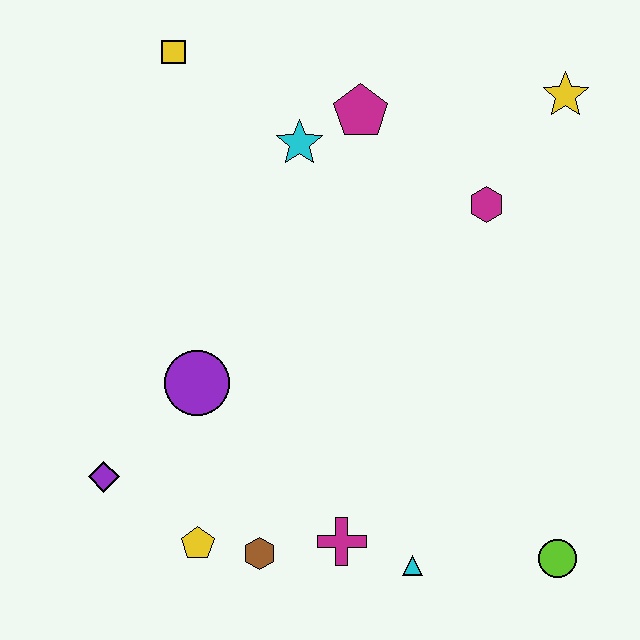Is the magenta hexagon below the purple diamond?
No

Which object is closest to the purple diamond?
The yellow pentagon is closest to the purple diamond.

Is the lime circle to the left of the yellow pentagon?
No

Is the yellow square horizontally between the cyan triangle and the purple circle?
No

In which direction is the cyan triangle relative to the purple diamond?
The cyan triangle is to the right of the purple diamond.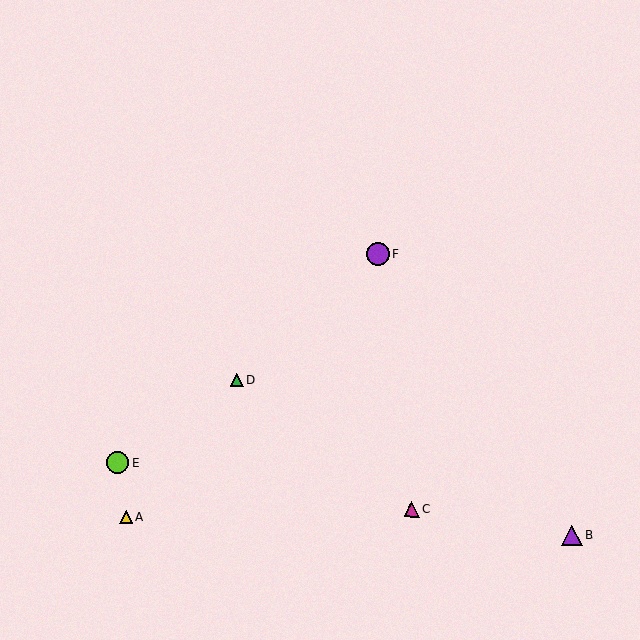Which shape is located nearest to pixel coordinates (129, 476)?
The lime circle (labeled E) at (118, 462) is nearest to that location.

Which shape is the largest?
The purple circle (labeled F) is the largest.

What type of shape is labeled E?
Shape E is a lime circle.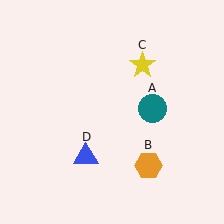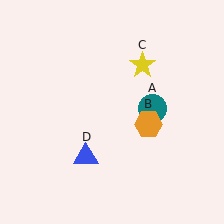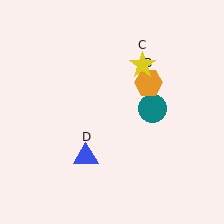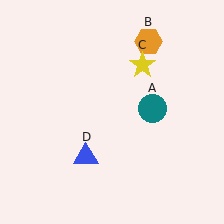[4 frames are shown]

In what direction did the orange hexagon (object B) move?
The orange hexagon (object B) moved up.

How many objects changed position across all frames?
1 object changed position: orange hexagon (object B).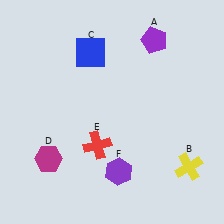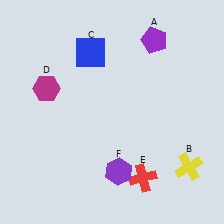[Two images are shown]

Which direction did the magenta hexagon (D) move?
The magenta hexagon (D) moved up.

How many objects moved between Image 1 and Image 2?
2 objects moved between the two images.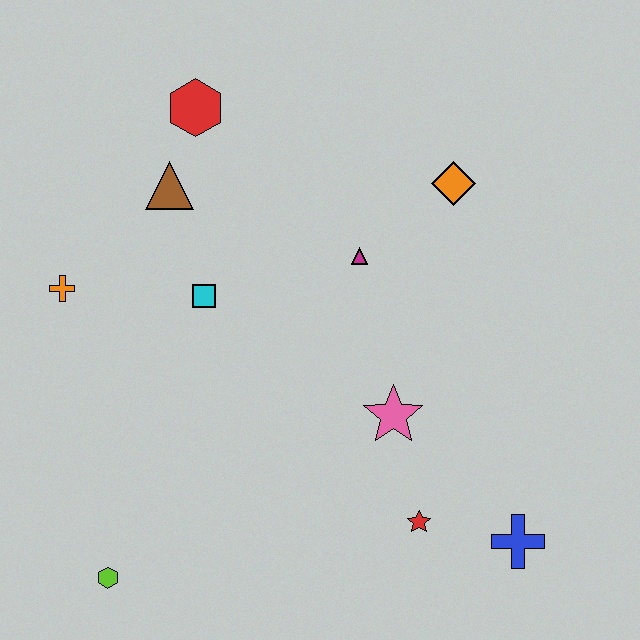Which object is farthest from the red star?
The red hexagon is farthest from the red star.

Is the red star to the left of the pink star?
No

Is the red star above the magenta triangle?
No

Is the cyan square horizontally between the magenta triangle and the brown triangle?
Yes